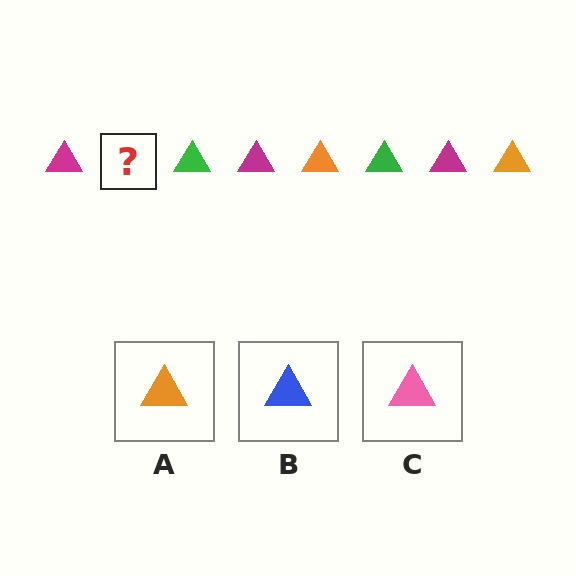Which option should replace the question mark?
Option A.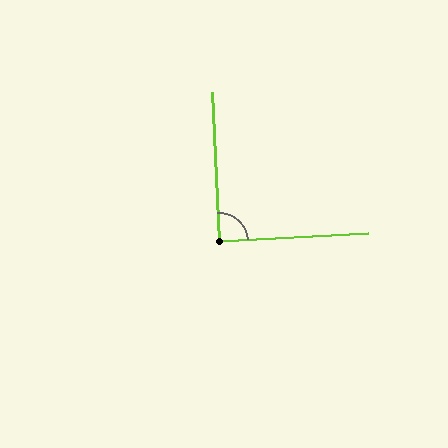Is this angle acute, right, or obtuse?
It is approximately a right angle.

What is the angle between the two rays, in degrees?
Approximately 89 degrees.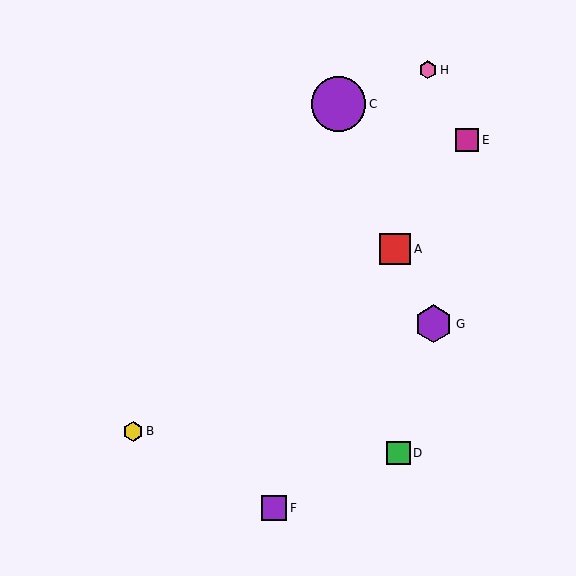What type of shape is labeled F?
Shape F is a purple square.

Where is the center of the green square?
The center of the green square is at (399, 453).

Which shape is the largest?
The purple circle (labeled C) is the largest.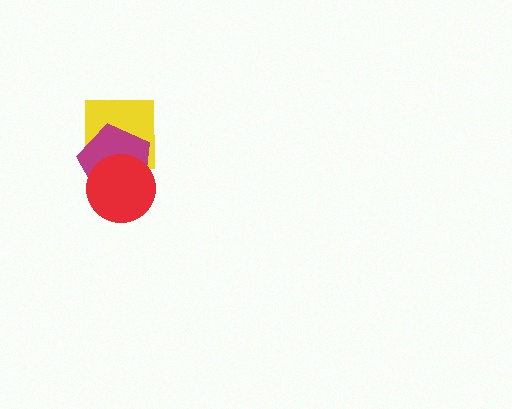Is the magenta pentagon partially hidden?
Yes, it is partially covered by another shape.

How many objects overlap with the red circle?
2 objects overlap with the red circle.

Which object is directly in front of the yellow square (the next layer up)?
The magenta pentagon is directly in front of the yellow square.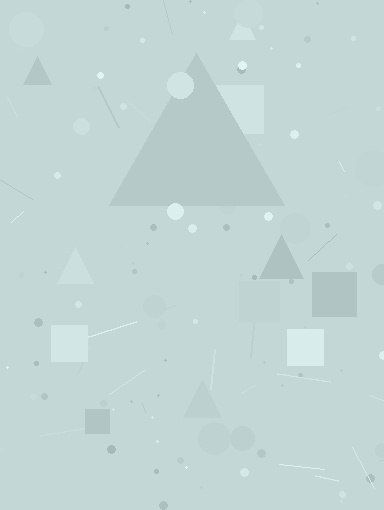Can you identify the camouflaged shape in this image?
The camouflaged shape is a triangle.